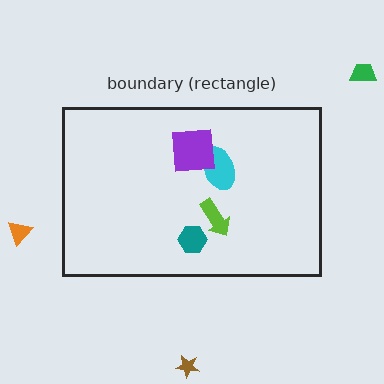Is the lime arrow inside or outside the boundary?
Inside.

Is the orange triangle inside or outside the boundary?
Outside.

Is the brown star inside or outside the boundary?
Outside.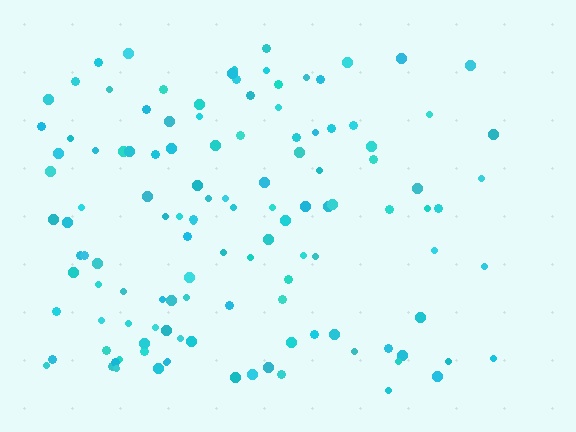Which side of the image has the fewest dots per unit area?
The right.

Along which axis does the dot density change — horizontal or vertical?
Horizontal.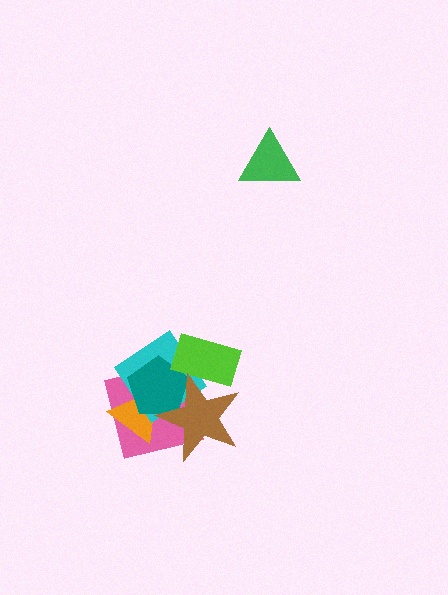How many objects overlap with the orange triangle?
4 objects overlap with the orange triangle.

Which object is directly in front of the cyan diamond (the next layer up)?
The teal pentagon is directly in front of the cyan diamond.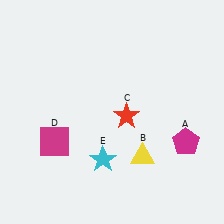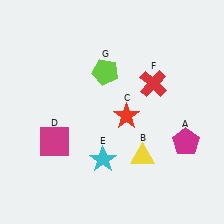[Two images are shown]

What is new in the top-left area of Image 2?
A lime pentagon (G) was added in the top-left area of Image 2.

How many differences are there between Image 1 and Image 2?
There are 2 differences between the two images.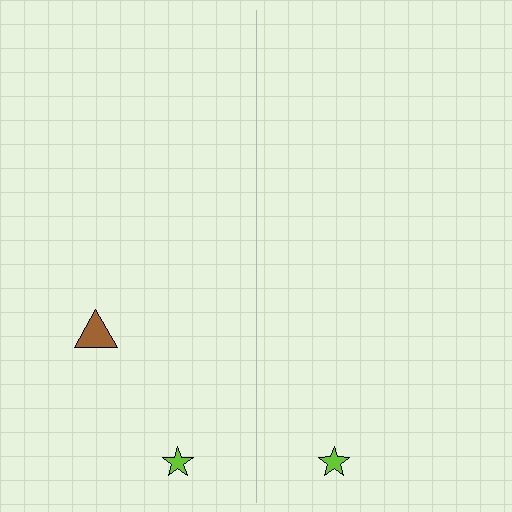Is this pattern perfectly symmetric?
No, the pattern is not perfectly symmetric. A brown triangle is missing from the right side.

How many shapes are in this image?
There are 3 shapes in this image.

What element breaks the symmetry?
A brown triangle is missing from the right side.